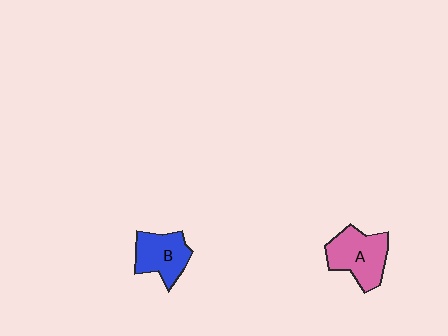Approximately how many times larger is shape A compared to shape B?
Approximately 1.2 times.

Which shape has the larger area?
Shape A (pink).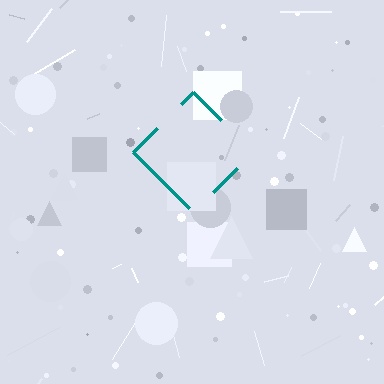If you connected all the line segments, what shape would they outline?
They would outline a diamond.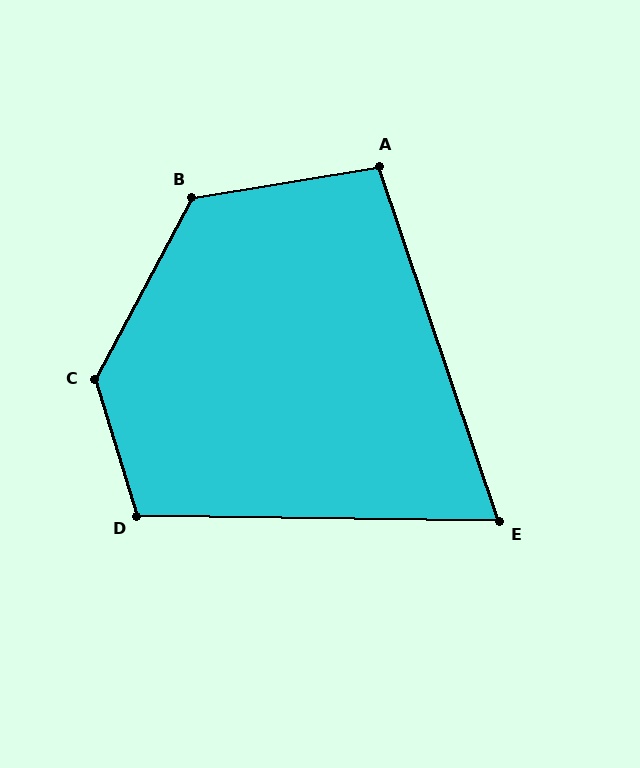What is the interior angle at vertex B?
Approximately 128 degrees (obtuse).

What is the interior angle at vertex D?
Approximately 108 degrees (obtuse).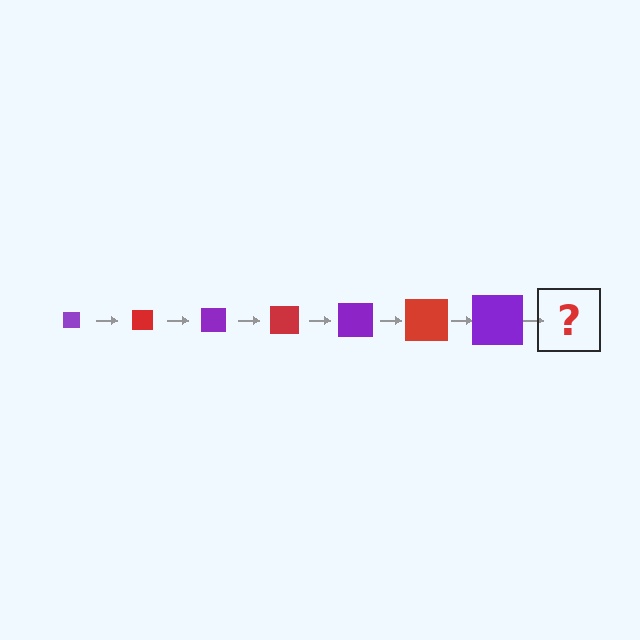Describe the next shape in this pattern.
It should be a red square, larger than the previous one.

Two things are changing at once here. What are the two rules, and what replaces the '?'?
The two rules are that the square grows larger each step and the color cycles through purple and red. The '?' should be a red square, larger than the previous one.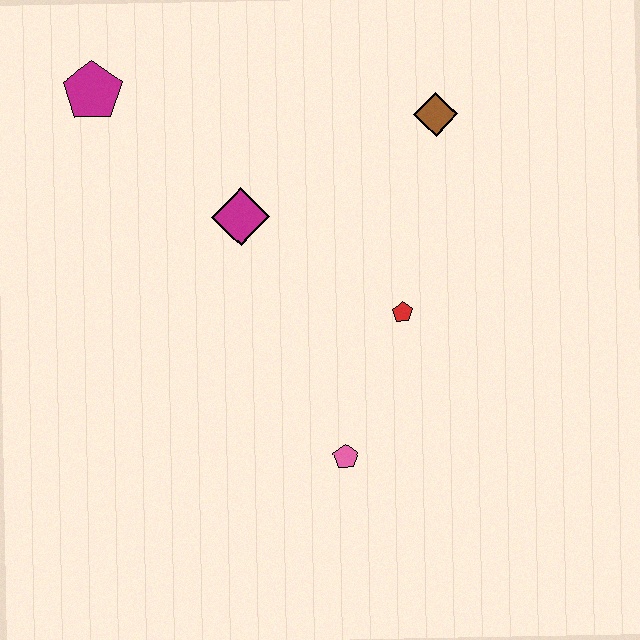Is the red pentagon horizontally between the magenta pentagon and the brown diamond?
Yes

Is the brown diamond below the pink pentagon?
No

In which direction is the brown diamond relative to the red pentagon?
The brown diamond is above the red pentagon.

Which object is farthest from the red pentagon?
The magenta pentagon is farthest from the red pentagon.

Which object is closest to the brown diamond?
The red pentagon is closest to the brown diamond.